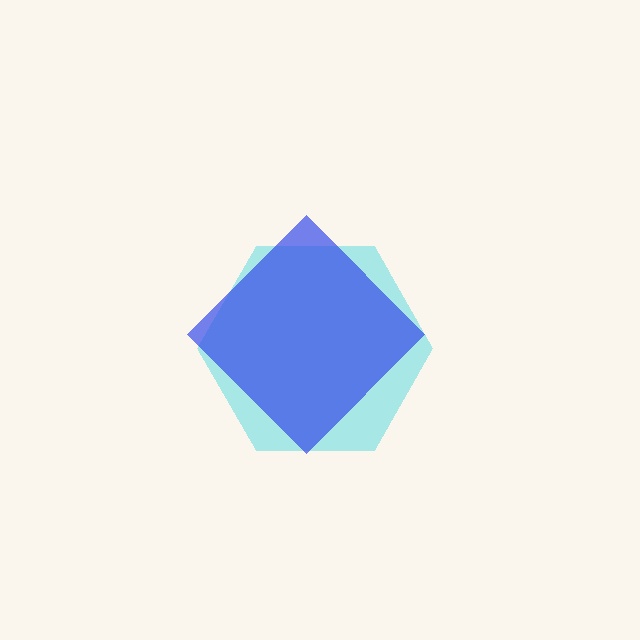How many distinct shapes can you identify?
There are 2 distinct shapes: a cyan hexagon, a blue diamond.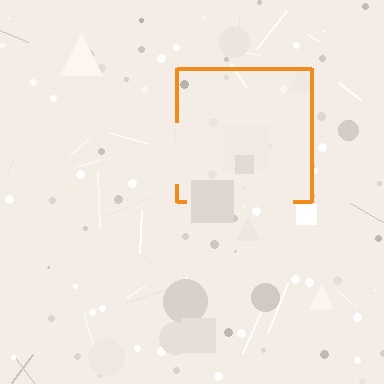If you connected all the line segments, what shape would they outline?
They would outline a square.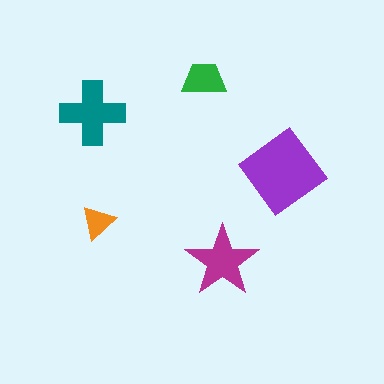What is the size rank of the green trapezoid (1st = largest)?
4th.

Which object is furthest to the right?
The purple diamond is rightmost.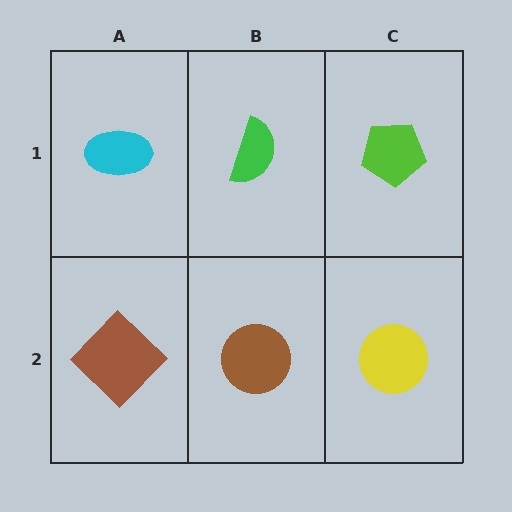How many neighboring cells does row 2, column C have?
2.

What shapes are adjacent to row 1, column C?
A yellow circle (row 2, column C), a green semicircle (row 1, column B).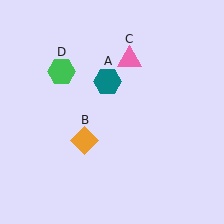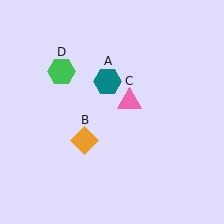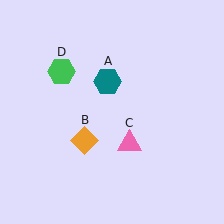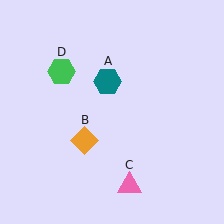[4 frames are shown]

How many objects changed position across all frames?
1 object changed position: pink triangle (object C).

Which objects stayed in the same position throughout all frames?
Teal hexagon (object A) and orange diamond (object B) and green hexagon (object D) remained stationary.